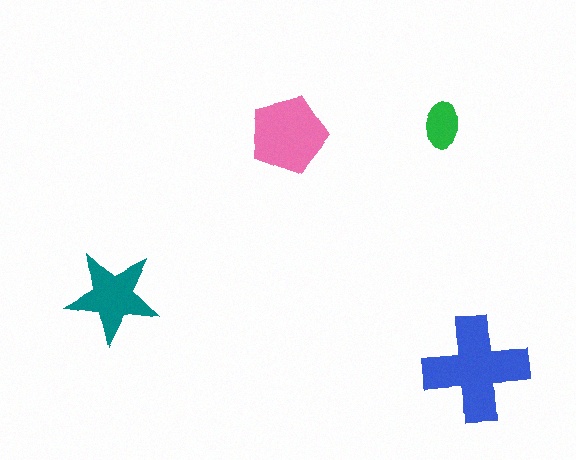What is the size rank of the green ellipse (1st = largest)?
4th.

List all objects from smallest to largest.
The green ellipse, the teal star, the pink pentagon, the blue cross.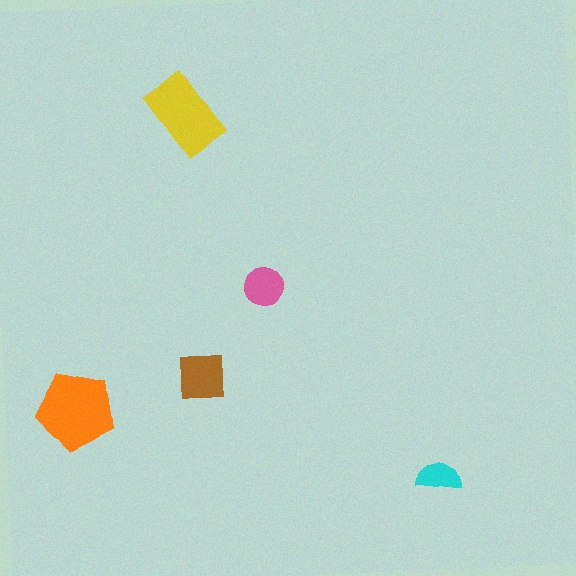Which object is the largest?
The orange pentagon.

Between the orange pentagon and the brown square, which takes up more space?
The orange pentagon.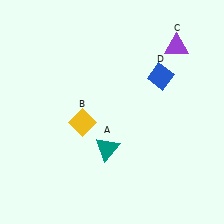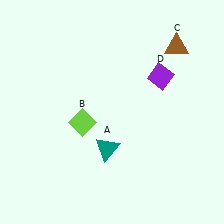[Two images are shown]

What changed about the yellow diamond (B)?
In Image 1, B is yellow. In Image 2, it changed to lime.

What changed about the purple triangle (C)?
In Image 1, C is purple. In Image 2, it changed to brown.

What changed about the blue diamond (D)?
In Image 1, D is blue. In Image 2, it changed to purple.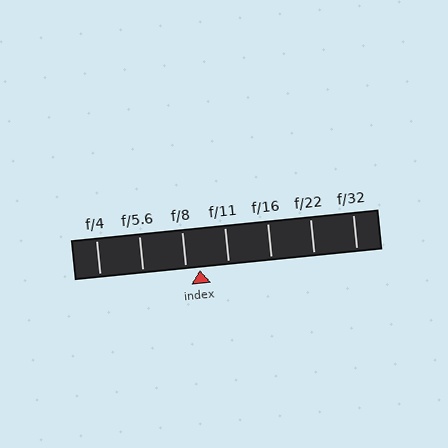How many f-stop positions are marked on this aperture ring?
There are 7 f-stop positions marked.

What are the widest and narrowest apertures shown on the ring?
The widest aperture shown is f/4 and the narrowest is f/32.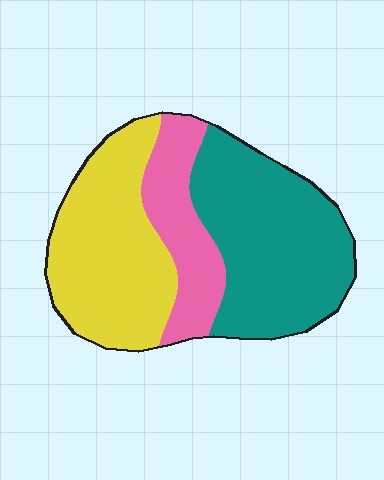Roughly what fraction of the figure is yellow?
Yellow covers about 40% of the figure.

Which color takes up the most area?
Teal, at roughly 45%.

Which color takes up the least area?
Pink, at roughly 20%.